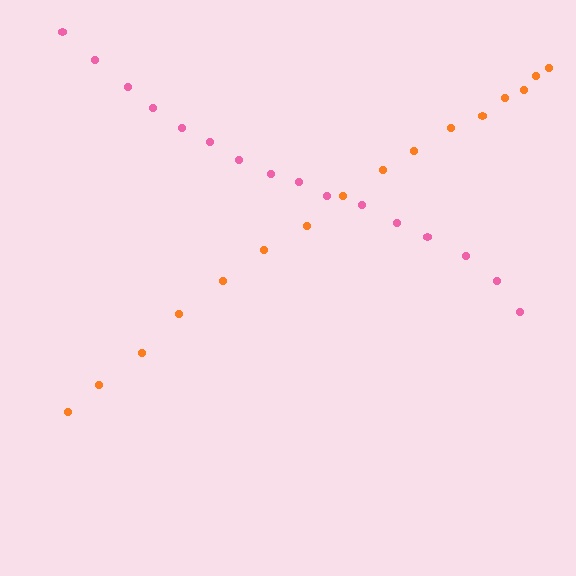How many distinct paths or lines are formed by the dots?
There are 2 distinct paths.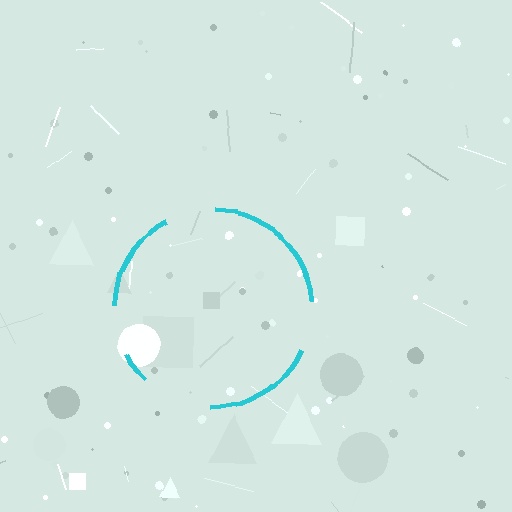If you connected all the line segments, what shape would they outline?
They would outline a circle.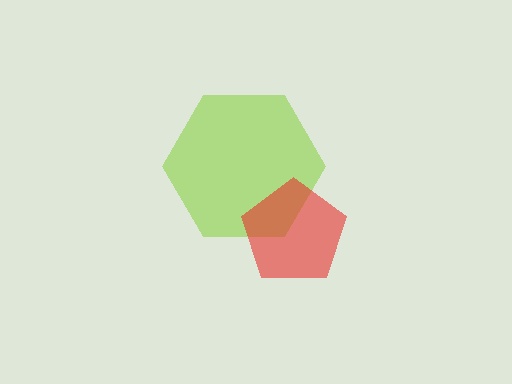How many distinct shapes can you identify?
There are 2 distinct shapes: a lime hexagon, a red pentagon.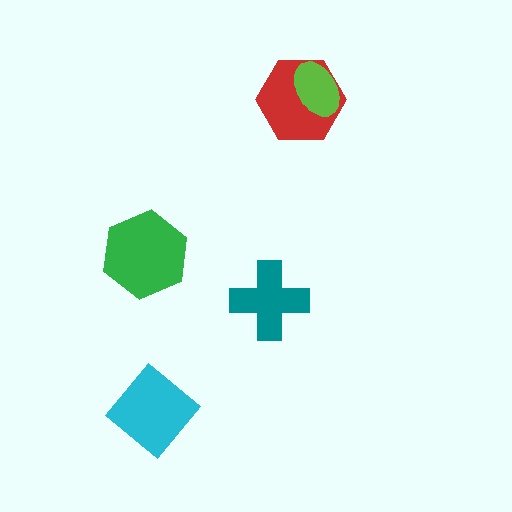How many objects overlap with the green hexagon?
0 objects overlap with the green hexagon.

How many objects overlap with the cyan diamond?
0 objects overlap with the cyan diamond.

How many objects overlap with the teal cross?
0 objects overlap with the teal cross.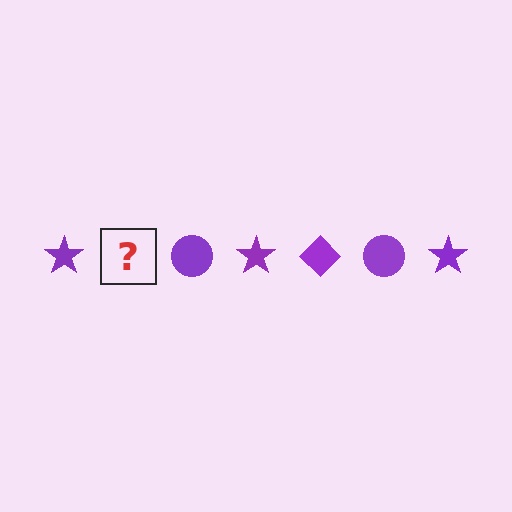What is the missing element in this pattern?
The missing element is a purple diamond.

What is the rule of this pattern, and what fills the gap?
The rule is that the pattern cycles through star, diamond, circle shapes in purple. The gap should be filled with a purple diamond.